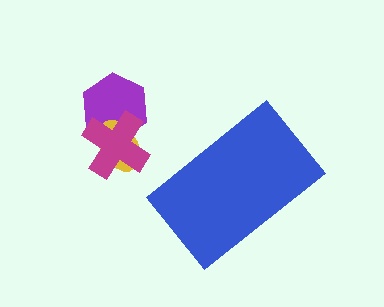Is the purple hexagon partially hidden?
No, the purple hexagon is fully visible.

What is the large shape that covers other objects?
A blue rectangle.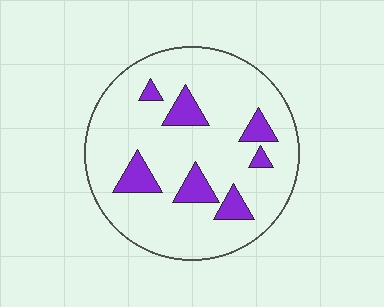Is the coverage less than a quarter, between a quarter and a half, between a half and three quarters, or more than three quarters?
Less than a quarter.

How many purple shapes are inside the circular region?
7.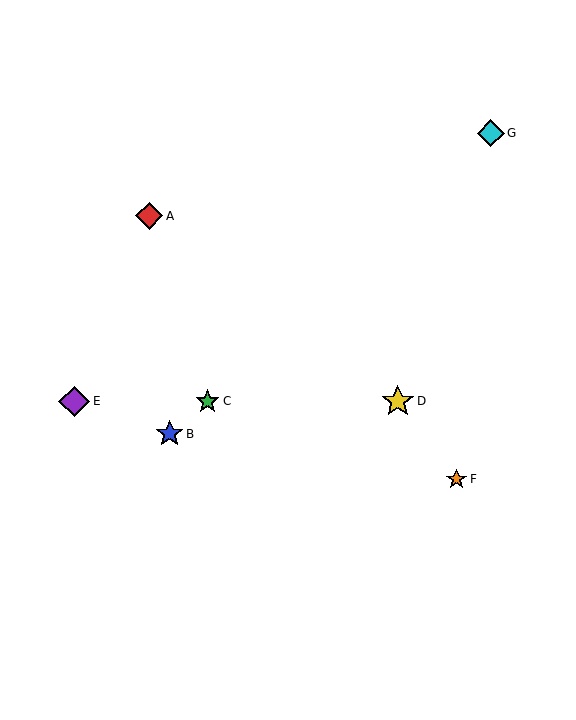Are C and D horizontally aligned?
Yes, both are at y≈401.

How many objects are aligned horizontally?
3 objects (C, D, E) are aligned horizontally.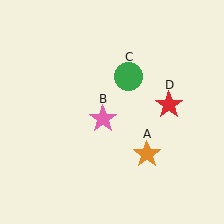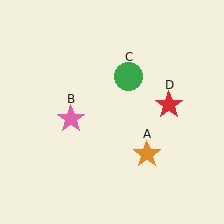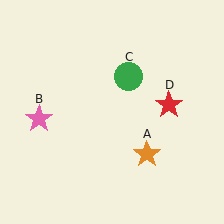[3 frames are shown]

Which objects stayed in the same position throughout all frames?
Orange star (object A) and green circle (object C) and red star (object D) remained stationary.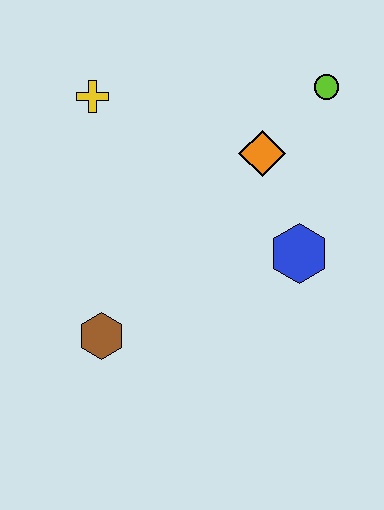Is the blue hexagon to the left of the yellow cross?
No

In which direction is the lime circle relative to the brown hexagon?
The lime circle is above the brown hexagon.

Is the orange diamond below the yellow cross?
Yes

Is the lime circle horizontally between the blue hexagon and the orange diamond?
No